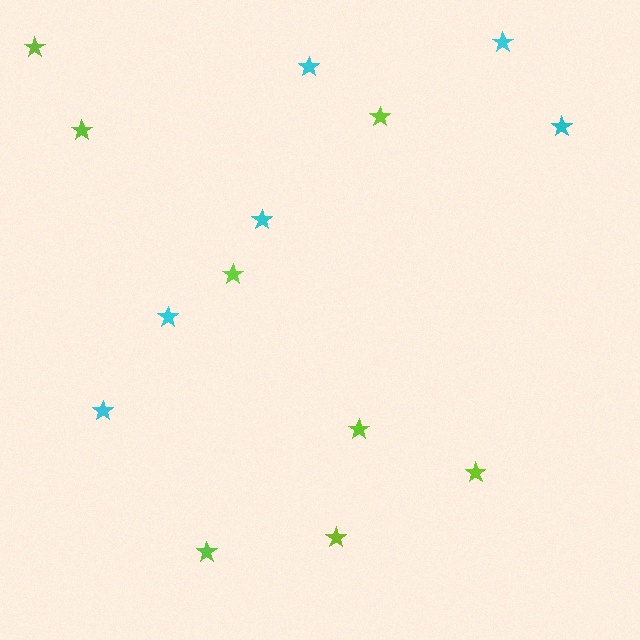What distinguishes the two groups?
There are 2 groups: one group of lime stars (8) and one group of cyan stars (6).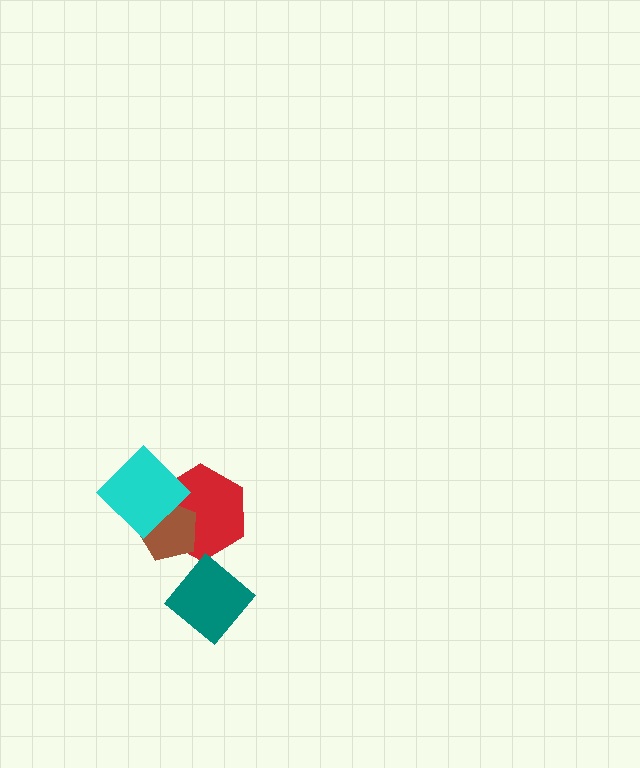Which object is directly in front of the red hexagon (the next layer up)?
The brown pentagon is directly in front of the red hexagon.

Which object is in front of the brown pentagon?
The cyan diamond is in front of the brown pentagon.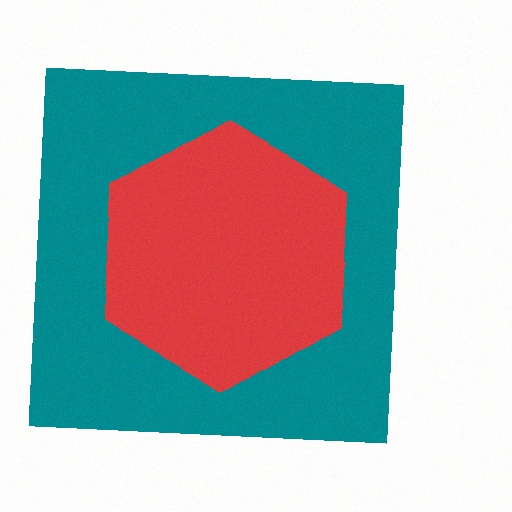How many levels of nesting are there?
2.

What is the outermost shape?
The teal square.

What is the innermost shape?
The red hexagon.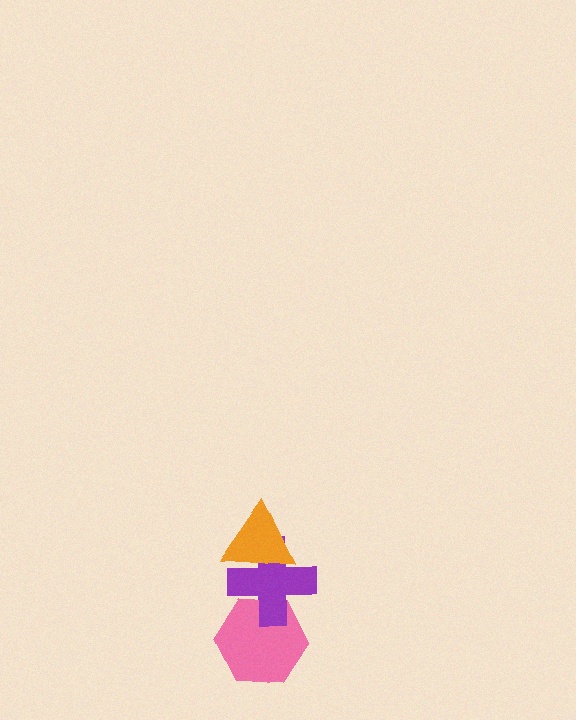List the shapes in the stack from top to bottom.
From top to bottom: the orange triangle, the purple cross, the pink hexagon.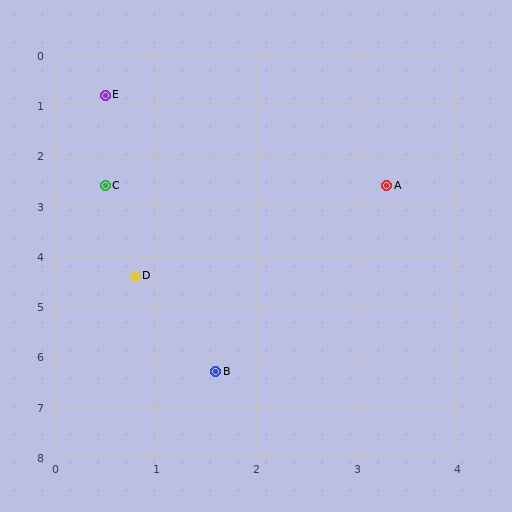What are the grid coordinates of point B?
Point B is at approximately (1.6, 6.3).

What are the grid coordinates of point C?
Point C is at approximately (0.5, 2.6).